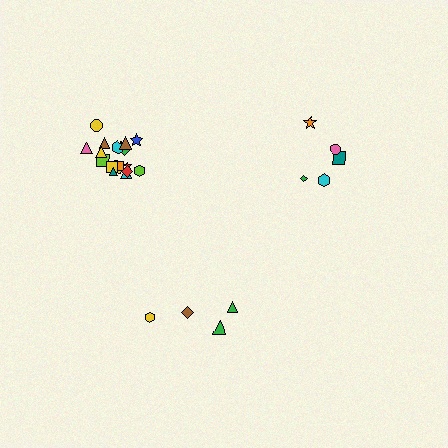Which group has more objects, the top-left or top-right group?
The top-left group.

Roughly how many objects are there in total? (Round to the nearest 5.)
Roughly 30 objects in total.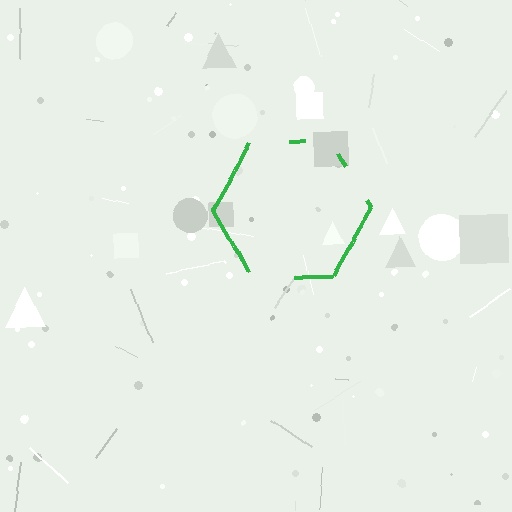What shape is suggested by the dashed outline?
The dashed outline suggests a hexagon.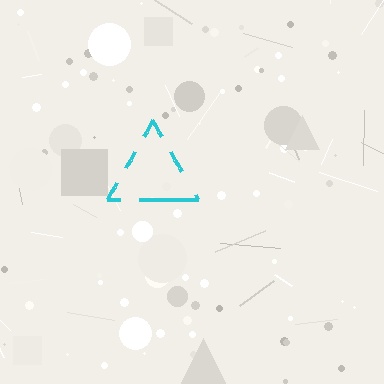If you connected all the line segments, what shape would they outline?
They would outline a triangle.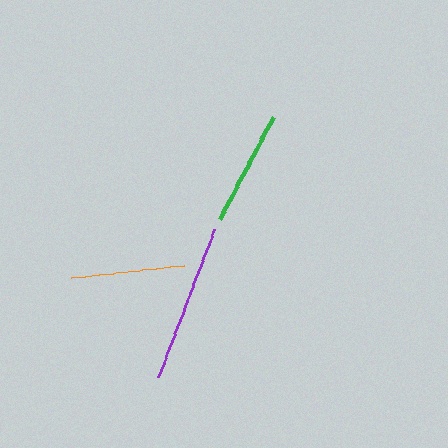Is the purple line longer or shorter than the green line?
The purple line is longer than the green line.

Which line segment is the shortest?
The orange line is the shortest at approximately 114 pixels.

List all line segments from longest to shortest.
From longest to shortest: purple, green, orange.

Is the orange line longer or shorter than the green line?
The green line is longer than the orange line.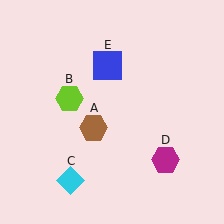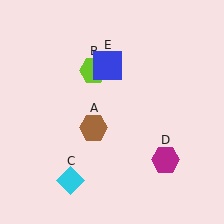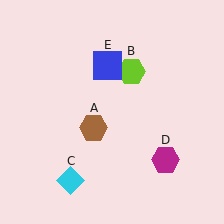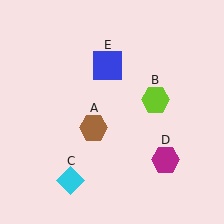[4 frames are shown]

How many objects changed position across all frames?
1 object changed position: lime hexagon (object B).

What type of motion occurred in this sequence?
The lime hexagon (object B) rotated clockwise around the center of the scene.